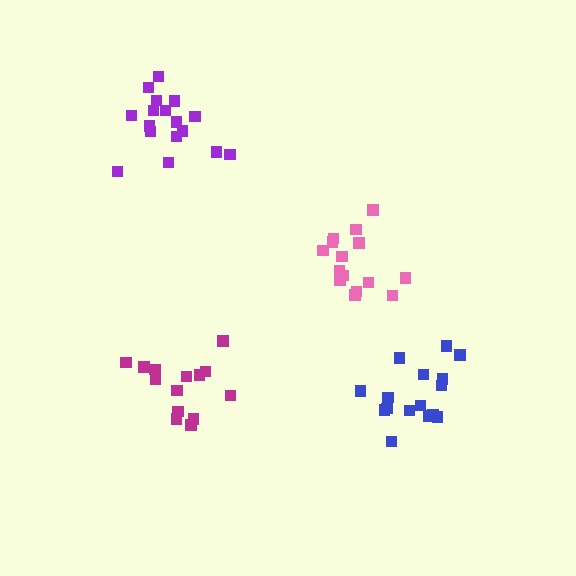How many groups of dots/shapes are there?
There are 4 groups.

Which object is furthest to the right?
The blue cluster is rightmost.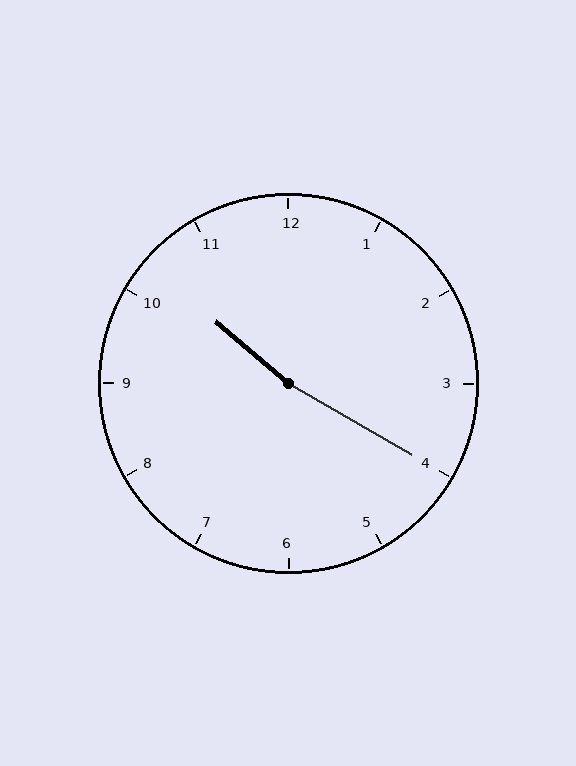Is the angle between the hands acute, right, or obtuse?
It is obtuse.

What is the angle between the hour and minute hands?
Approximately 170 degrees.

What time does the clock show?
10:20.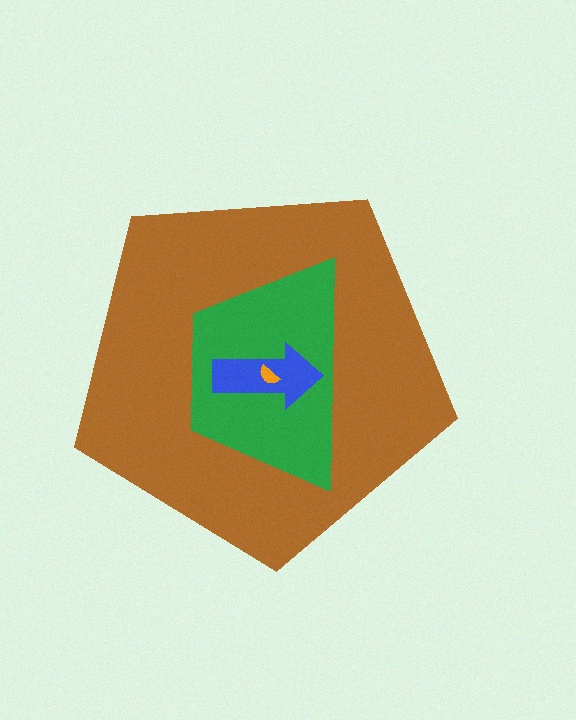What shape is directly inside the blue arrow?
The orange semicircle.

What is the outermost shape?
The brown pentagon.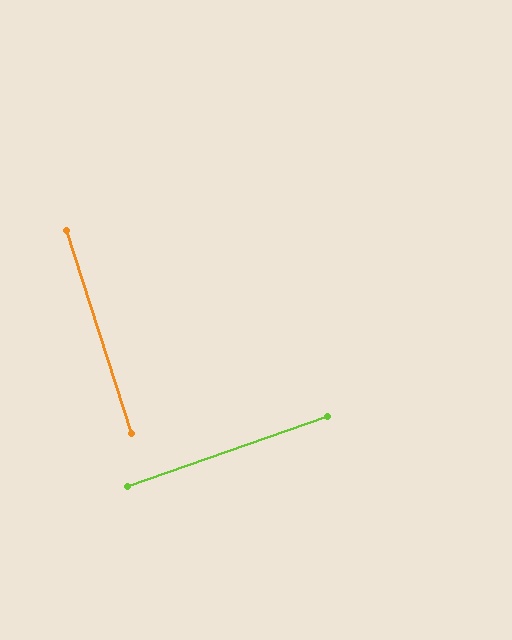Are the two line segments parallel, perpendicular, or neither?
Perpendicular — they meet at approximately 88°.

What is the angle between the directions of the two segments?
Approximately 88 degrees.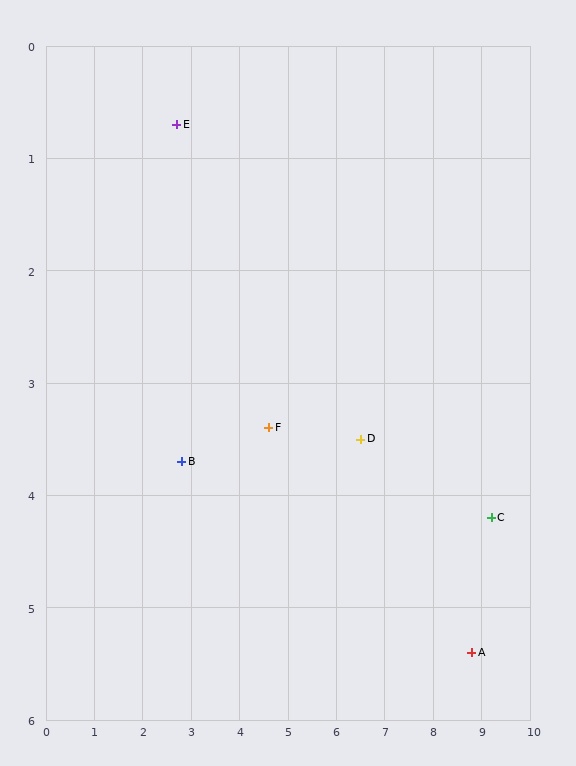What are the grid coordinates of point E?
Point E is at approximately (2.7, 0.7).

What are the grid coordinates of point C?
Point C is at approximately (9.2, 4.2).